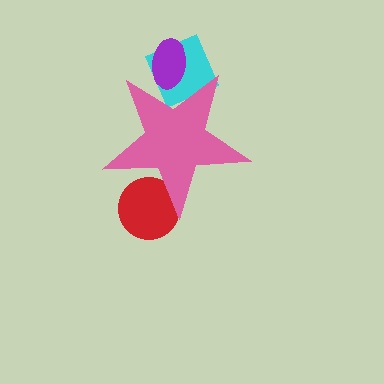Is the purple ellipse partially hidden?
Yes, the purple ellipse is partially hidden behind the pink star.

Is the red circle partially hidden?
Yes, the red circle is partially hidden behind the pink star.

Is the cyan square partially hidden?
Yes, the cyan square is partially hidden behind the pink star.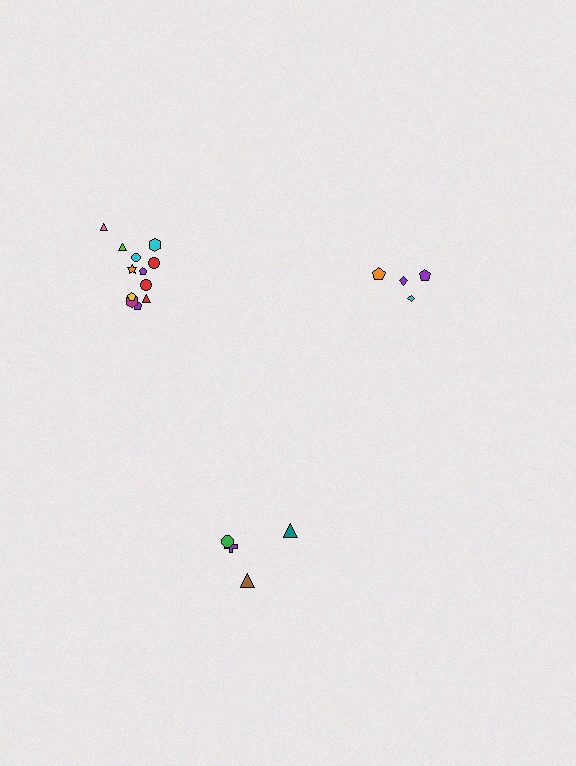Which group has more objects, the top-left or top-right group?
The top-left group.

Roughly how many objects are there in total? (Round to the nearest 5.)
Roughly 20 objects in total.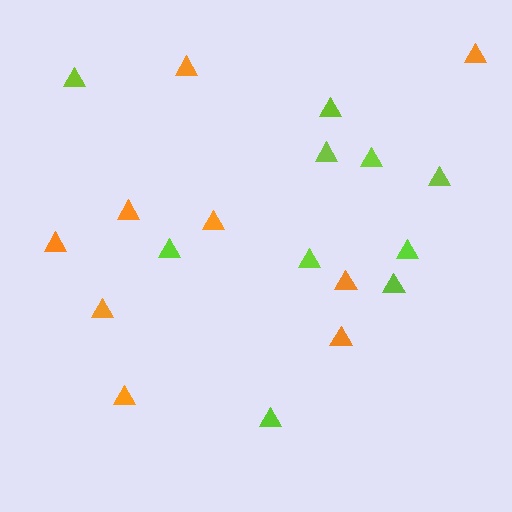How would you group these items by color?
There are 2 groups: one group of lime triangles (10) and one group of orange triangles (9).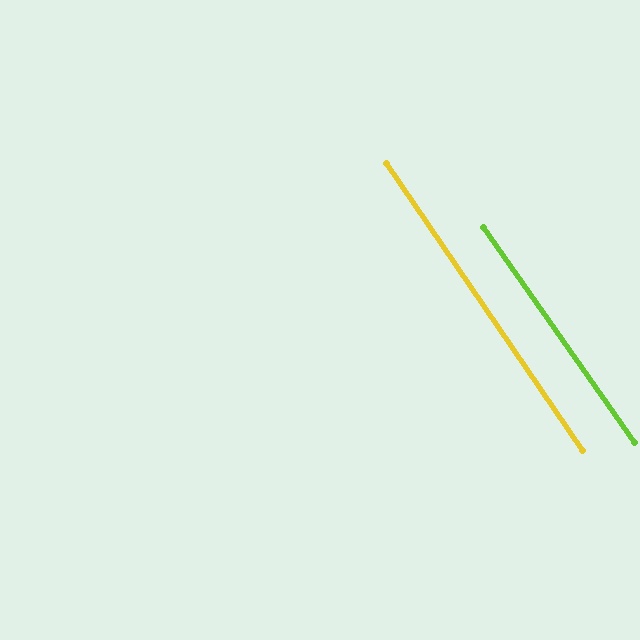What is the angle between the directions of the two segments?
Approximately 1 degree.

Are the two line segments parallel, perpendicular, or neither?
Parallel — their directions differ by only 0.9°.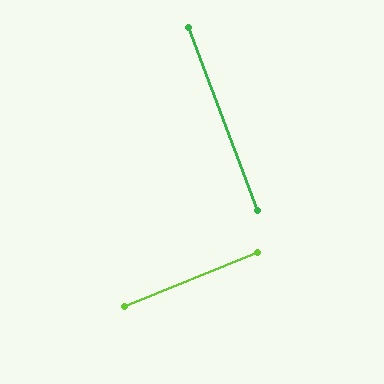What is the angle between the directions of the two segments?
Approximately 88 degrees.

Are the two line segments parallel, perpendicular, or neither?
Perpendicular — they meet at approximately 88°.